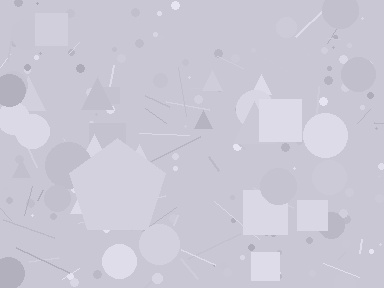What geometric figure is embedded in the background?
A pentagon is embedded in the background.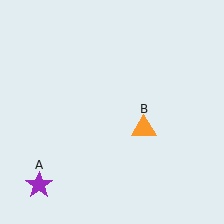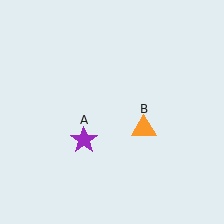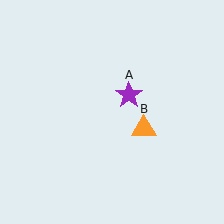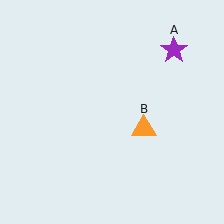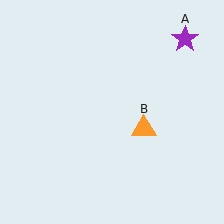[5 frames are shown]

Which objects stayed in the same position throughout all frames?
Orange triangle (object B) remained stationary.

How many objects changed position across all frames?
1 object changed position: purple star (object A).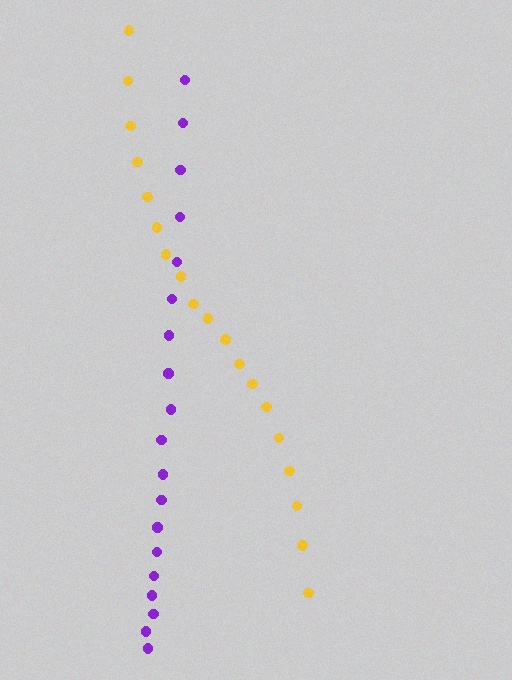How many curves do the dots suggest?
There are 2 distinct paths.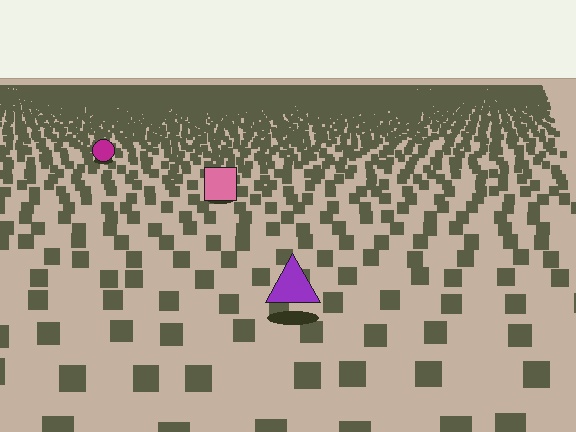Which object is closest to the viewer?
The purple triangle is closest. The texture marks near it are larger and more spread out.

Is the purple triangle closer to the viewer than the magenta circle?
Yes. The purple triangle is closer — you can tell from the texture gradient: the ground texture is coarser near it.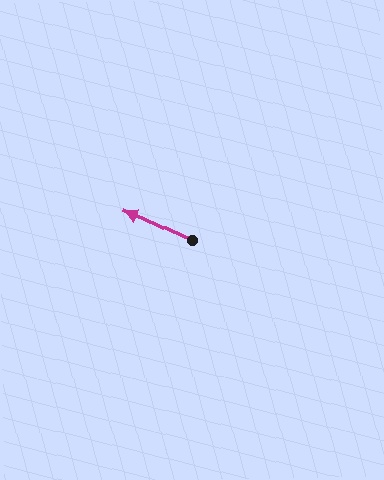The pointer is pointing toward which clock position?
Roughly 10 o'clock.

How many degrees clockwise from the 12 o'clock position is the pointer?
Approximately 294 degrees.